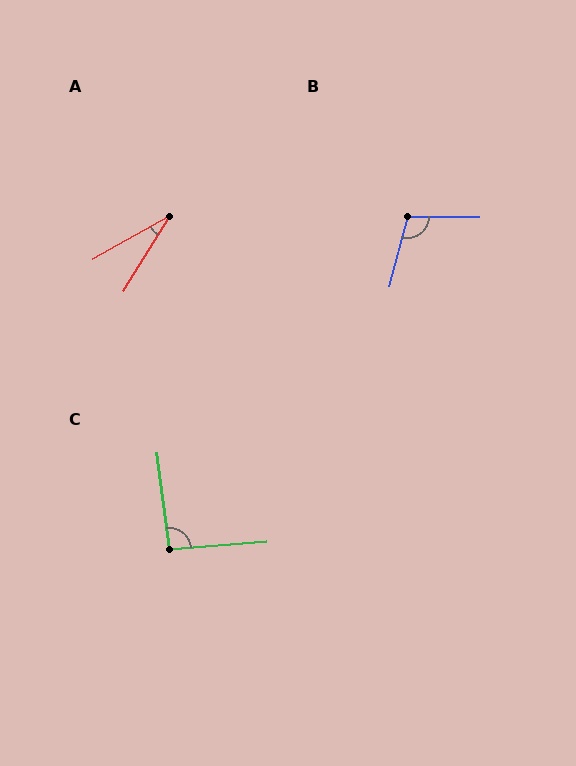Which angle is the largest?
B, at approximately 105 degrees.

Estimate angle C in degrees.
Approximately 93 degrees.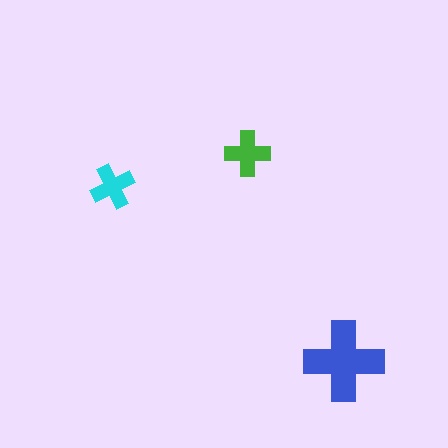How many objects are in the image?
There are 3 objects in the image.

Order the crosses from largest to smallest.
the blue one, the green one, the cyan one.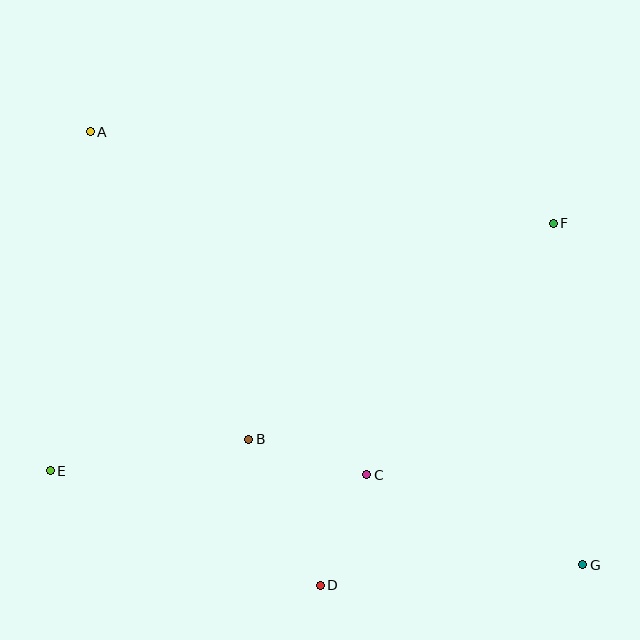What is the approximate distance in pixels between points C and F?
The distance between C and F is approximately 313 pixels.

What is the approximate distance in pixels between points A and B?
The distance between A and B is approximately 346 pixels.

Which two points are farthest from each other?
Points A and G are farthest from each other.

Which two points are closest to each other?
Points C and D are closest to each other.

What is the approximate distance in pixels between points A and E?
The distance between A and E is approximately 341 pixels.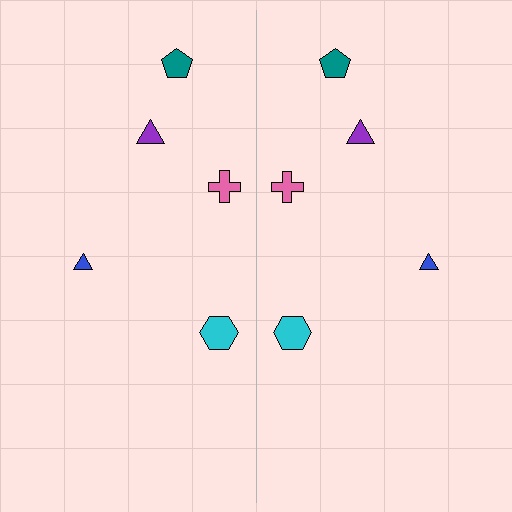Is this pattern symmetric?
Yes, this pattern has bilateral (reflection) symmetry.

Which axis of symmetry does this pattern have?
The pattern has a vertical axis of symmetry running through the center of the image.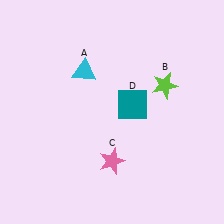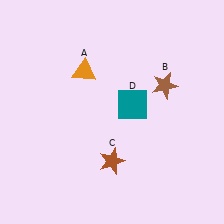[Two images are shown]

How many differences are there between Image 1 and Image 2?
There are 3 differences between the two images.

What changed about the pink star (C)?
In Image 1, C is pink. In Image 2, it changed to brown.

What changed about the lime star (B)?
In Image 1, B is lime. In Image 2, it changed to brown.